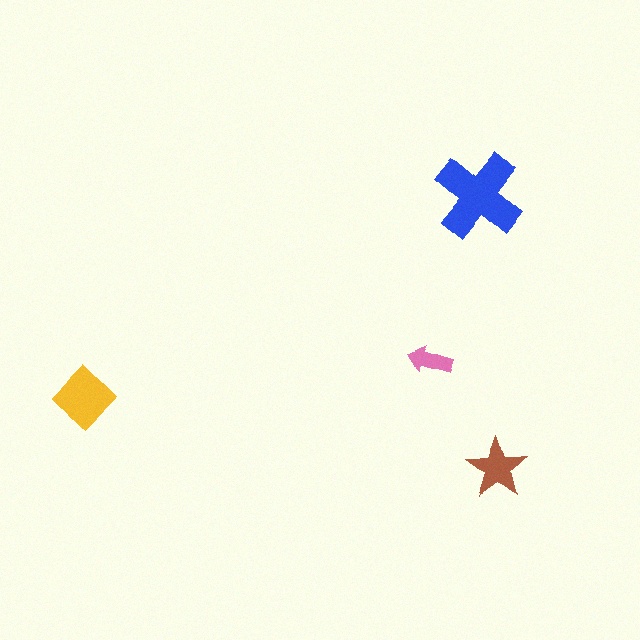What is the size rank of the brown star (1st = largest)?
3rd.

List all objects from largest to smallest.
The blue cross, the yellow diamond, the brown star, the pink arrow.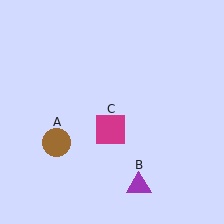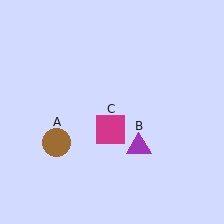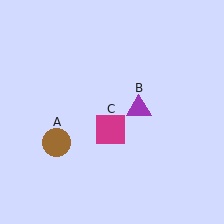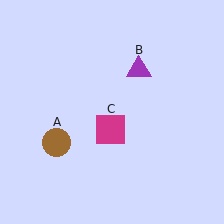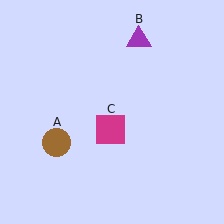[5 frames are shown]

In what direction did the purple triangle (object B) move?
The purple triangle (object B) moved up.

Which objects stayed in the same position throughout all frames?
Brown circle (object A) and magenta square (object C) remained stationary.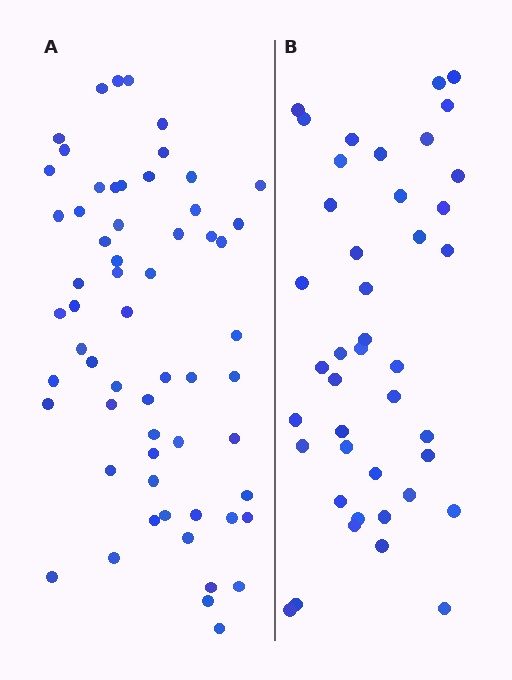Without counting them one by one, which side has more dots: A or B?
Region A (the left region) has more dots.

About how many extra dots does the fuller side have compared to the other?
Region A has approximately 20 more dots than region B.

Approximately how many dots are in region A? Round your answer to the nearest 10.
About 60 dots.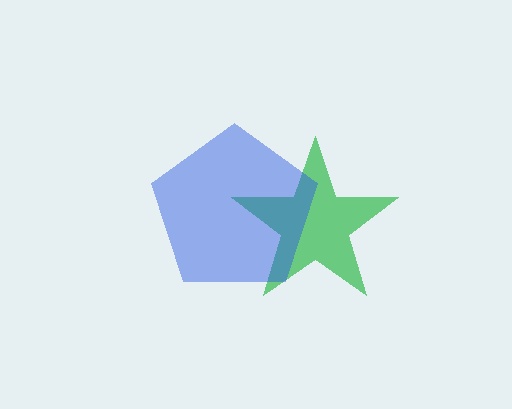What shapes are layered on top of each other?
The layered shapes are: a green star, a blue pentagon.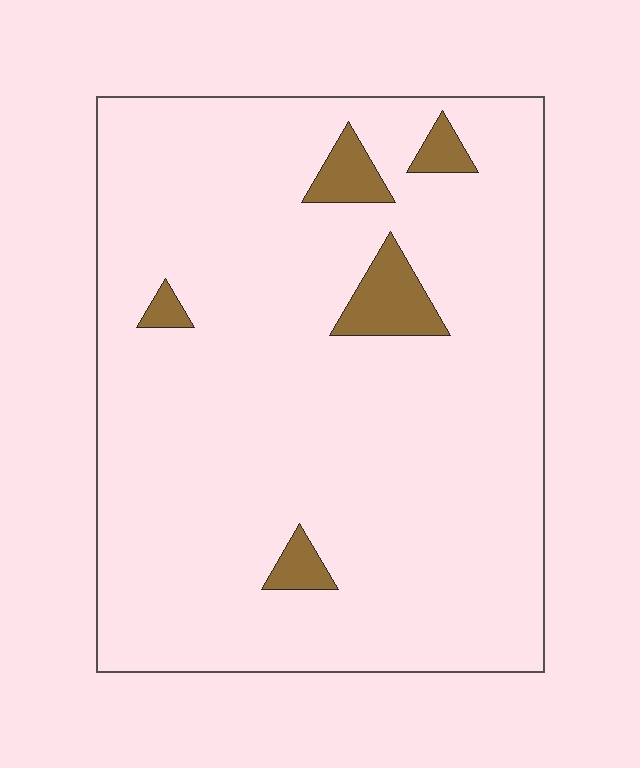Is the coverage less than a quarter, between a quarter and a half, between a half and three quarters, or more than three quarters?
Less than a quarter.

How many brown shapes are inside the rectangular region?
5.